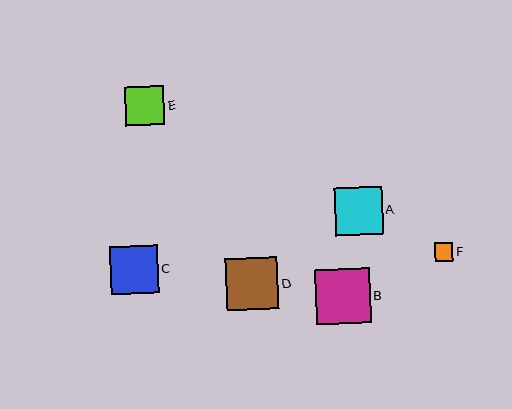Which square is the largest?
Square B is the largest with a size of approximately 55 pixels.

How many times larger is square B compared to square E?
Square B is approximately 1.4 times the size of square E.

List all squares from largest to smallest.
From largest to smallest: B, D, A, C, E, F.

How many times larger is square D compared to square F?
Square D is approximately 2.8 times the size of square F.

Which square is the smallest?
Square F is the smallest with a size of approximately 19 pixels.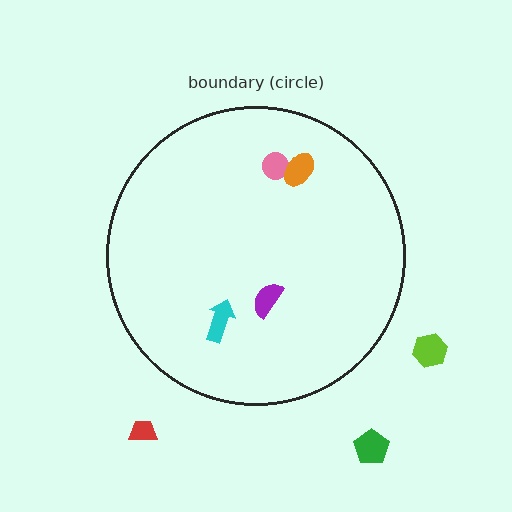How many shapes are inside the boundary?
4 inside, 3 outside.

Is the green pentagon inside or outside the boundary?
Outside.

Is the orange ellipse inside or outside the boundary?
Inside.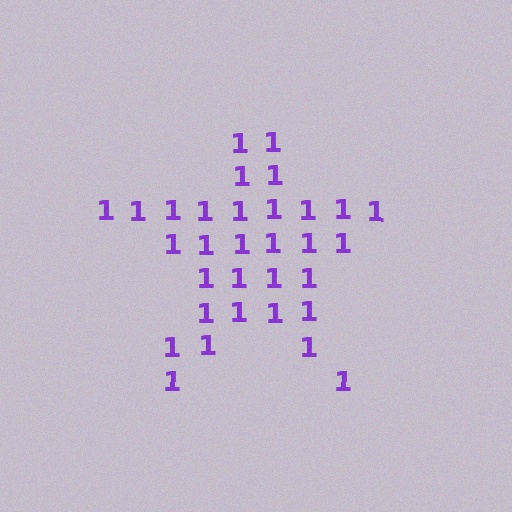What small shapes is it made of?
It is made of small digit 1's.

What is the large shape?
The large shape is a star.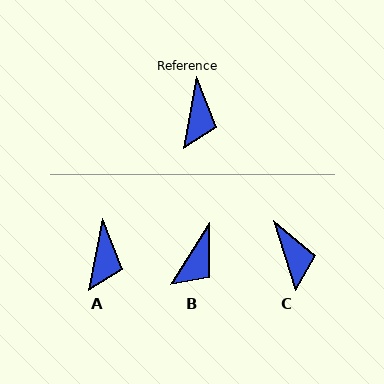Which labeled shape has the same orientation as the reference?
A.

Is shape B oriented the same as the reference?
No, it is off by about 22 degrees.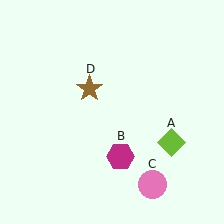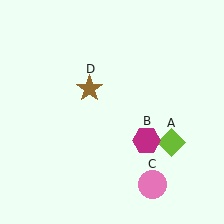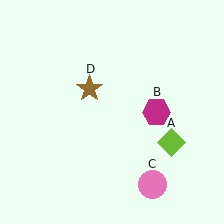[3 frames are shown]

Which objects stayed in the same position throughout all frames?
Lime diamond (object A) and pink circle (object C) and brown star (object D) remained stationary.